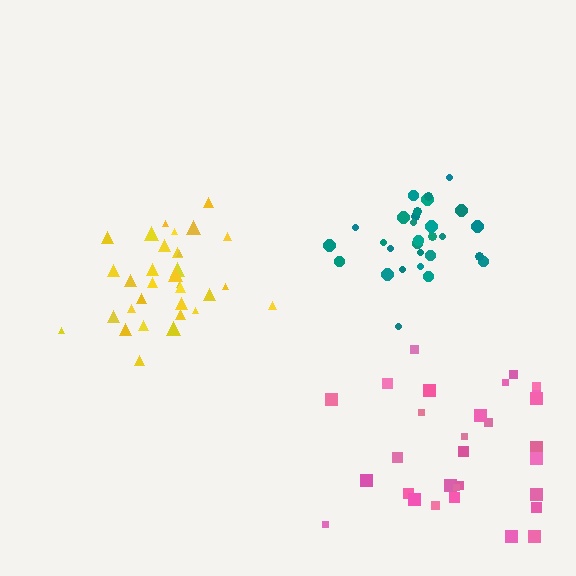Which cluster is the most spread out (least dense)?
Pink.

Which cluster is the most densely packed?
Teal.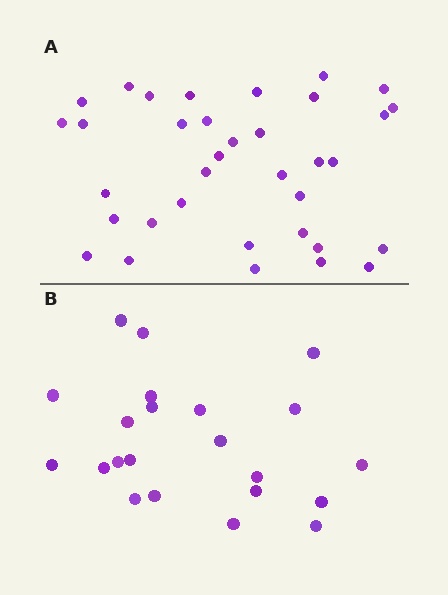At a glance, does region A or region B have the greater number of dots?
Region A (the top region) has more dots.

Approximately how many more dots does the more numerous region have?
Region A has approximately 15 more dots than region B.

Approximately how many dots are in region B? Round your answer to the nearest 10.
About 20 dots. (The exact count is 22, which rounds to 20.)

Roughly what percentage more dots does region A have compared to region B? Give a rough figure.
About 60% more.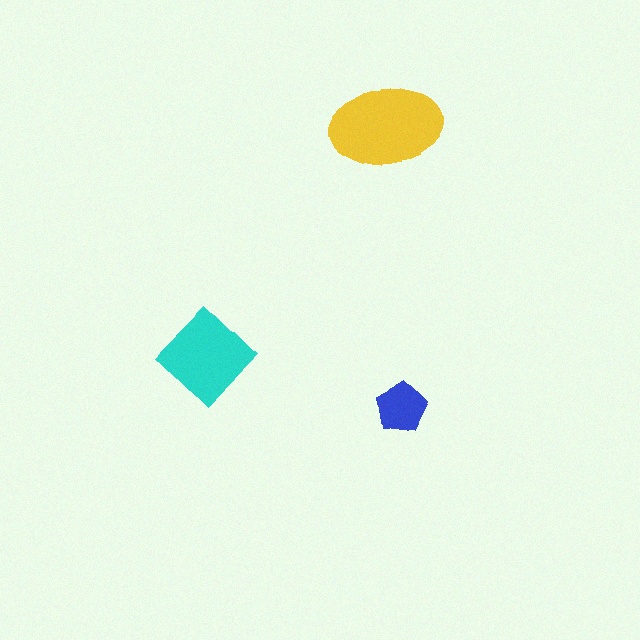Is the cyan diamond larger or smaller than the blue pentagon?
Larger.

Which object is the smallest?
The blue pentagon.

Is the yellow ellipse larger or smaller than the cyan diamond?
Larger.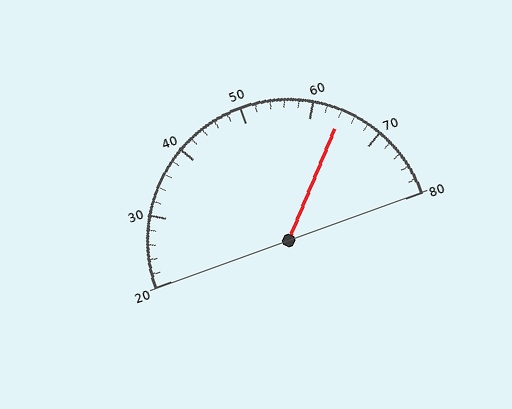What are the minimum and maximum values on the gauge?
The gauge ranges from 20 to 80.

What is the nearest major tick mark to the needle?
The nearest major tick mark is 60.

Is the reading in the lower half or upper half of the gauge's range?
The reading is in the upper half of the range (20 to 80).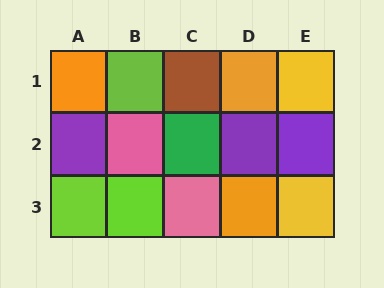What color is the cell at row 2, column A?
Purple.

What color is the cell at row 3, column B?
Lime.